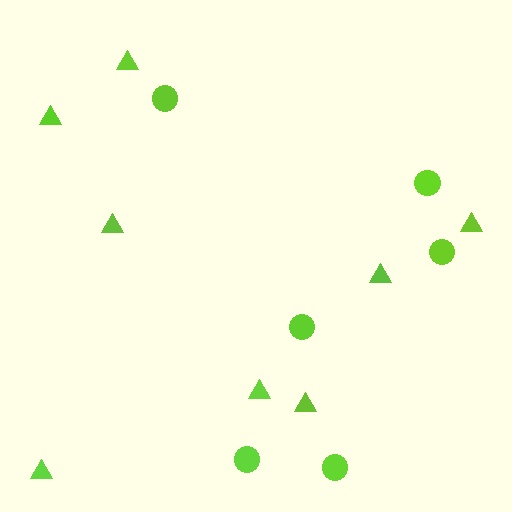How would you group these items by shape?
There are 2 groups: one group of triangles (8) and one group of circles (6).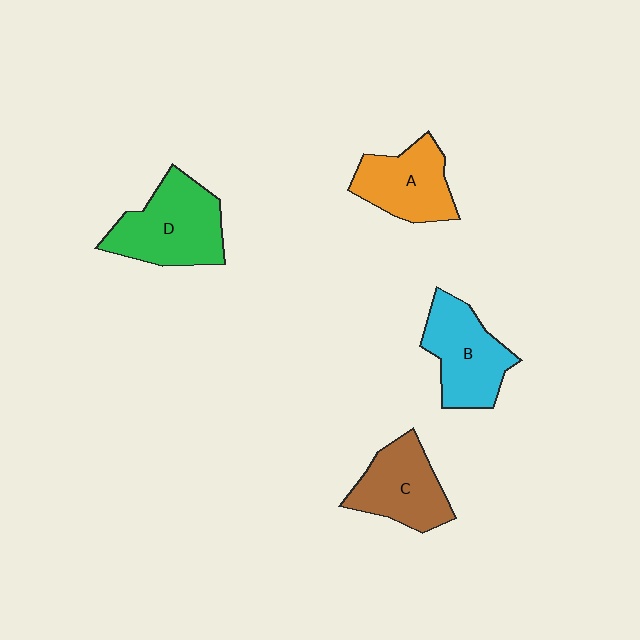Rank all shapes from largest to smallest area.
From largest to smallest: D (green), B (cyan), C (brown), A (orange).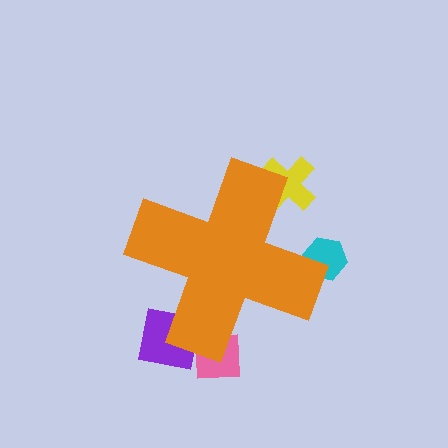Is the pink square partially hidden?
Yes, the pink square is partially hidden behind the orange cross.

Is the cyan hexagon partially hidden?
Yes, the cyan hexagon is partially hidden behind the orange cross.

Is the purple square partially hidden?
Yes, the purple square is partially hidden behind the orange cross.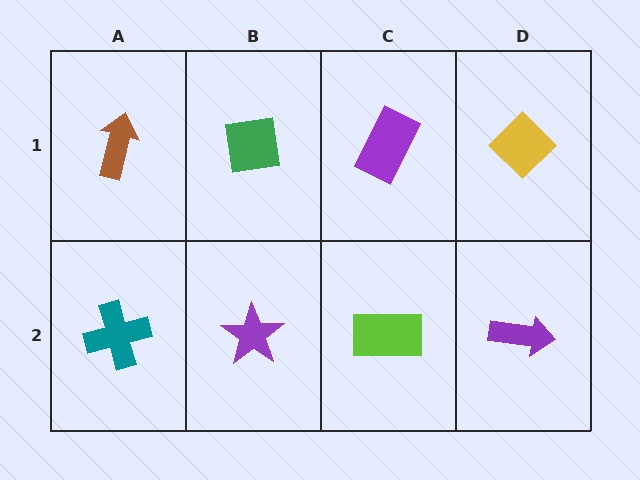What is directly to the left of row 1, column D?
A purple rectangle.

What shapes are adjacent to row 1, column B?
A purple star (row 2, column B), a brown arrow (row 1, column A), a purple rectangle (row 1, column C).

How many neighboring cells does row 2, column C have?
3.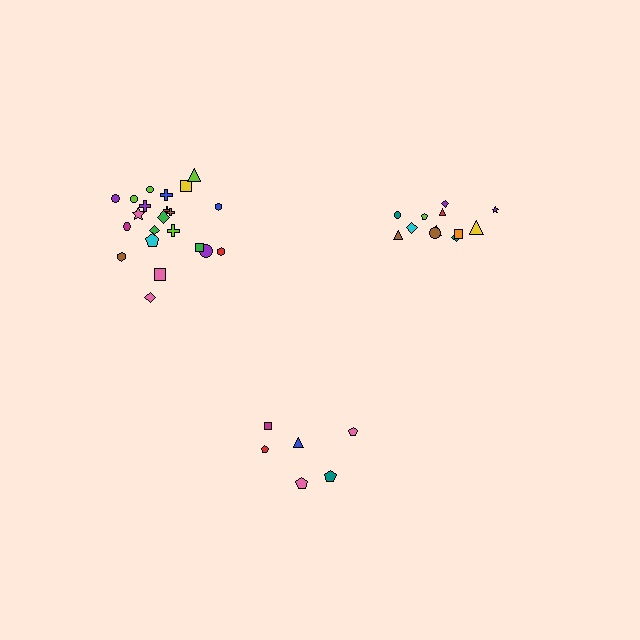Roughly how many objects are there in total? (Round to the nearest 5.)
Roughly 40 objects in total.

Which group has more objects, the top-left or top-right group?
The top-left group.